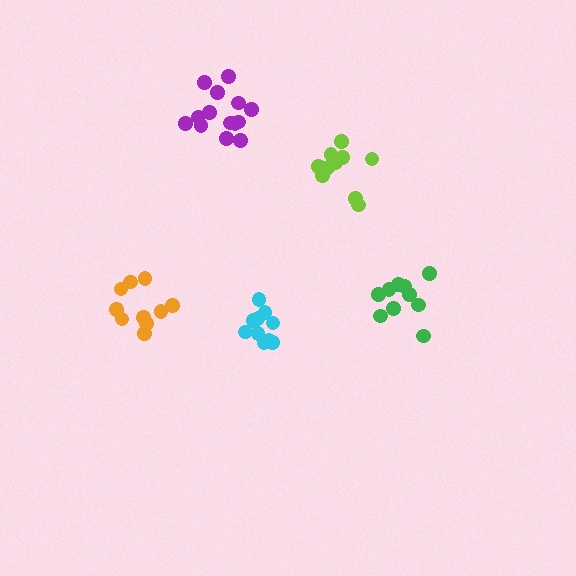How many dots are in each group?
Group 1: 10 dots, Group 2: 10 dots, Group 3: 14 dots, Group 4: 11 dots, Group 5: 10 dots (55 total).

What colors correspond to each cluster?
The clusters are colored: cyan, orange, purple, lime, green.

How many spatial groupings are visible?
There are 5 spatial groupings.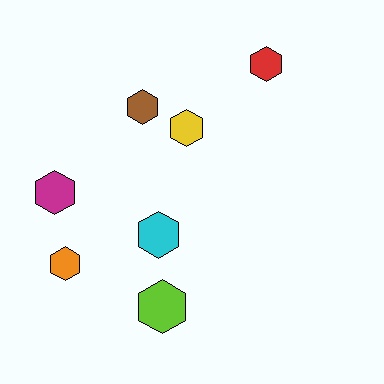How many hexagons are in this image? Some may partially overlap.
There are 7 hexagons.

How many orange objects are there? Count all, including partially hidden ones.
There is 1 orange object.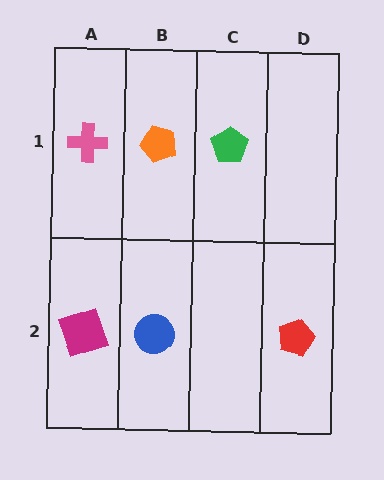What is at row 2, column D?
A red pentagon.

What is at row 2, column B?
A blue circle.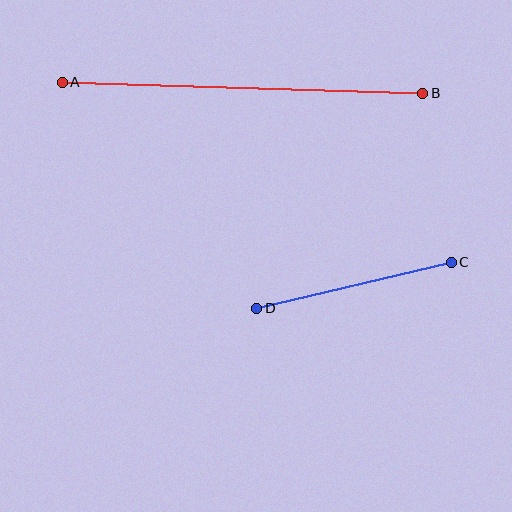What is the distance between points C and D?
The distance is approximately 199 pixels.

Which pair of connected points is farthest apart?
Points A and B are farthest apart.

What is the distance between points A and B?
The distance is approximately 361 pixels.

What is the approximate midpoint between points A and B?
The midpoint is at approximately (242, 88) pixels.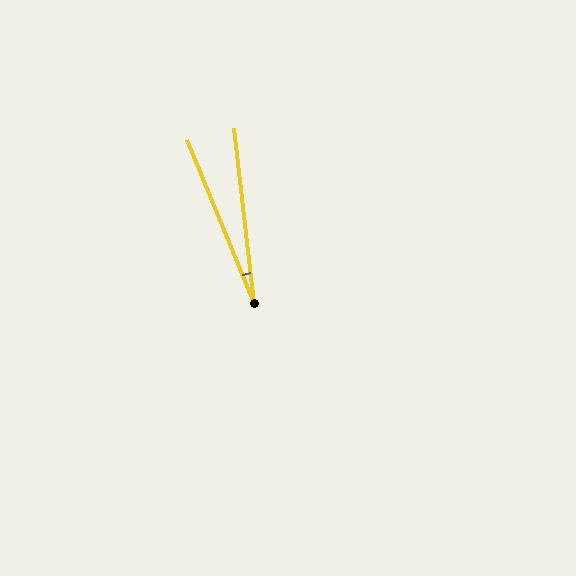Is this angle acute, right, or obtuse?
It is acute.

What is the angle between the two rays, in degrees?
Approximately 15 degrees.